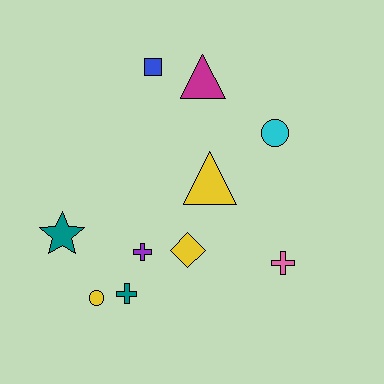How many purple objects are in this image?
There is 1 purple object.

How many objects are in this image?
There are 10 objects.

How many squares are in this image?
There is 1 square.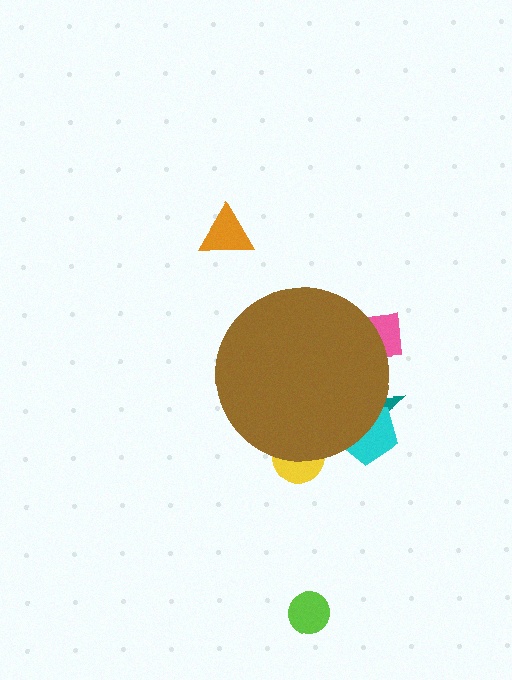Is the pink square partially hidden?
Yes, the pink square is partially hidden behind the brown circle.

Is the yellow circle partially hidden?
Yes, the yellow circle is partially hidden behind the brown circle.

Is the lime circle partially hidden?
No, the lime circle is fully visible.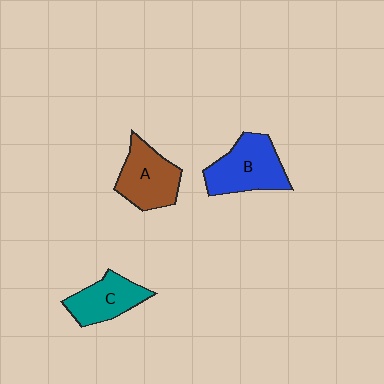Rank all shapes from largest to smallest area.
From largest to smallest: B (blue), A (brown), C (teal).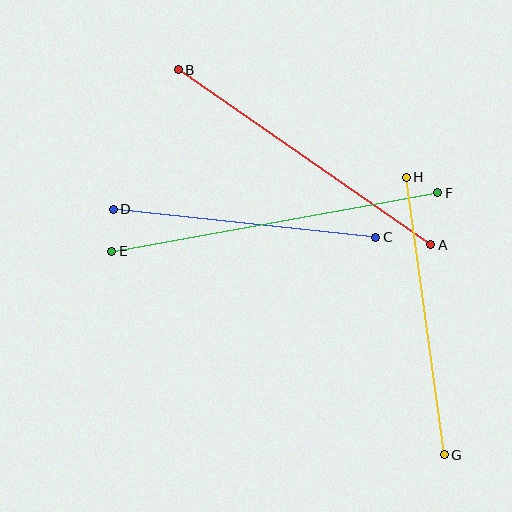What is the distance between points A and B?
The distance is approximately 307 pixels.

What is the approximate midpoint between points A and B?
The midpoint is at approximately (305, 157) pixels.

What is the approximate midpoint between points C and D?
The midpoint is at approximately (245, 223) pixels.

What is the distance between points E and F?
The distance is approximately 331 pixels.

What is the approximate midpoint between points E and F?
The midpoint is at approximately (275, 222) pixels.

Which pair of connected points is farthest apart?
Points E and F are farthest apart.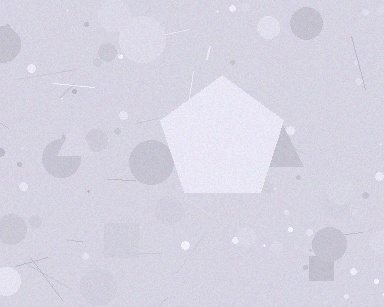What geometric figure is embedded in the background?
A pentagon is embedded in the background.